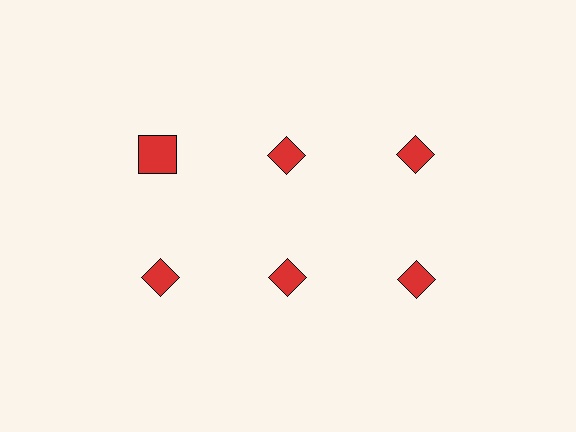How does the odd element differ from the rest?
It has a different shape: square instead of diamond.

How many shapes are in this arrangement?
There are 6 shapes arranged in a grid pattern.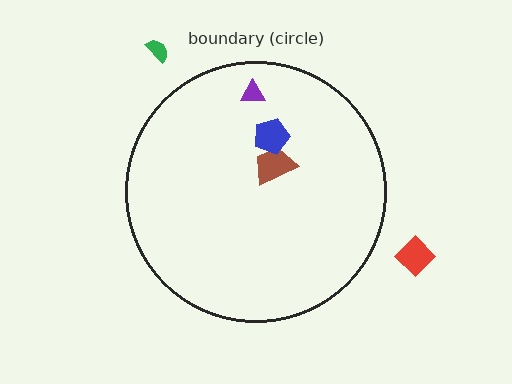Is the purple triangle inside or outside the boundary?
Inside.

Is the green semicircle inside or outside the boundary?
Outside.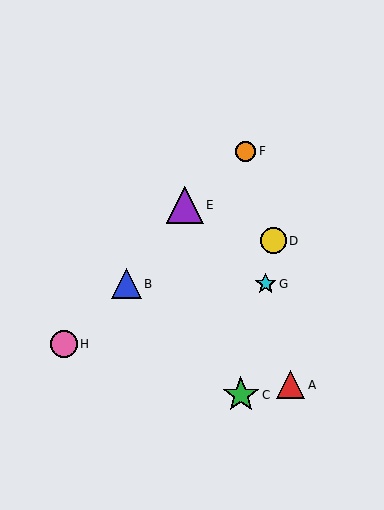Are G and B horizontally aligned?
Yes, both are at y≈284.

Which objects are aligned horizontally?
Objects B, G are aligned horizontally.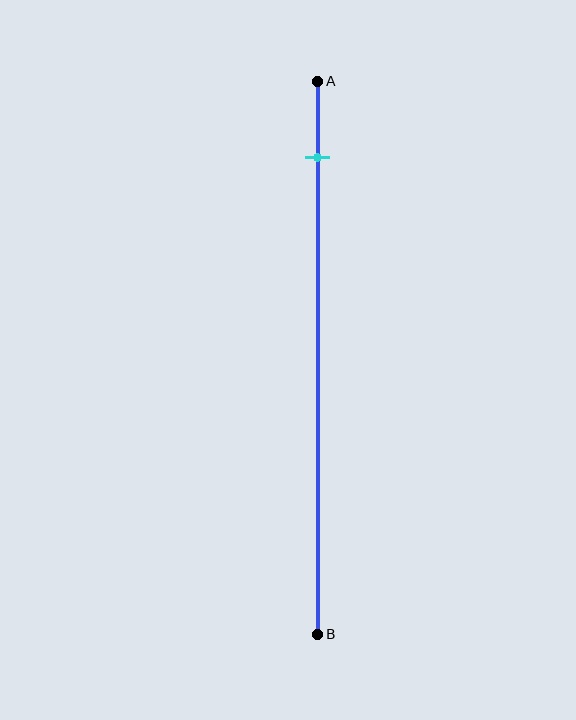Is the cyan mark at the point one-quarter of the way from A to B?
No, the mark is at about 15% from A, not at the 25% one-quarter point.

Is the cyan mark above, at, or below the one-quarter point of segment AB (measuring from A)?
The cyan mark is above the one-quarter point of segment AB.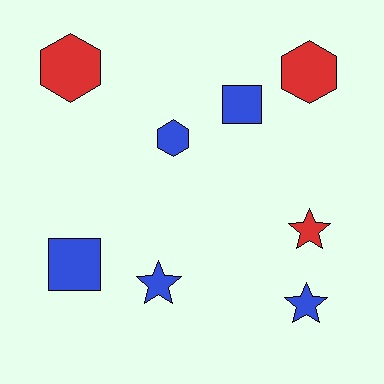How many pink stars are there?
There are no pink stars.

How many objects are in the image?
There are 8 objects.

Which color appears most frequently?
Blue, with 5 objects.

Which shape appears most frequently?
Hexagon, with 3 objects.